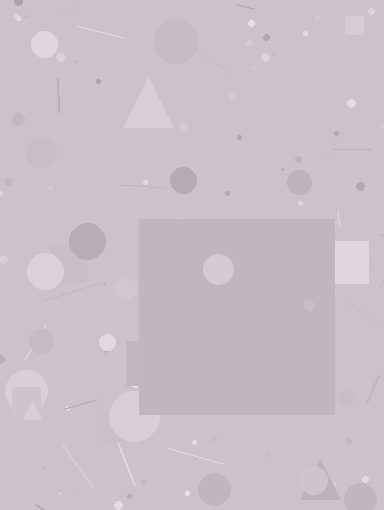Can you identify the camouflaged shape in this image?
The camouflaged shape is a square.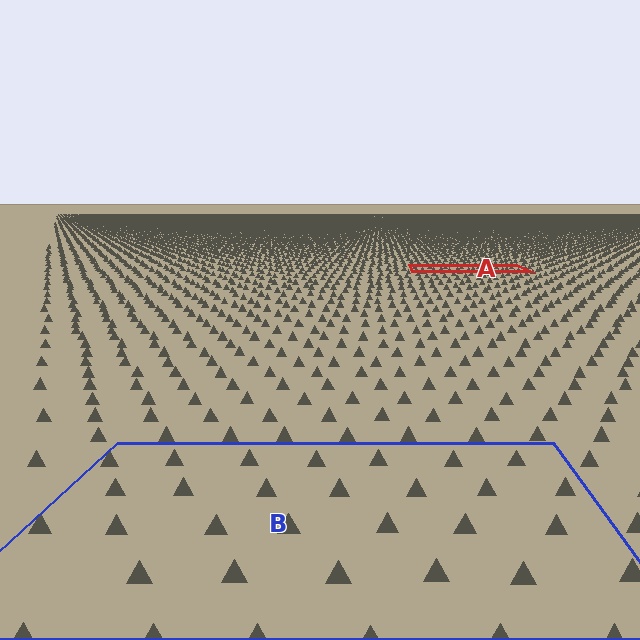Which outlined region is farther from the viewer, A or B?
Region A is farther from the viewer — the texture elements inside it appear smaller and more densely packed.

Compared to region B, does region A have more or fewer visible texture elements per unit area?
Region A has more texture elements per unit area — they are packed more densely because it is farther away.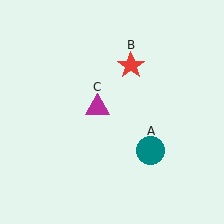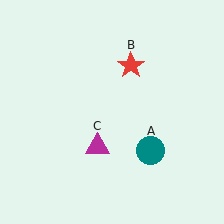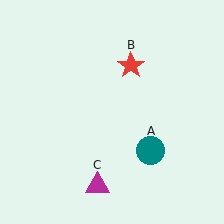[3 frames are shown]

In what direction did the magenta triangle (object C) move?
The magenta triangle (object C) moved down.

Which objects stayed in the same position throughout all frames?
Teal circle (object A) and red star (object B) remained stationary.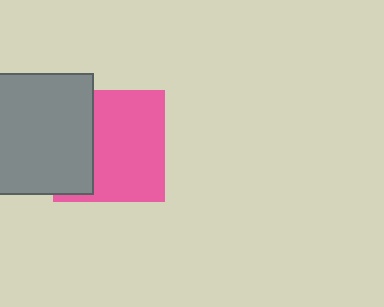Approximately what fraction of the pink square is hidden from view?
Roughly 34% of the pink square is hidden behind the gray square.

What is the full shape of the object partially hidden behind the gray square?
The partially hidden object is a pink square.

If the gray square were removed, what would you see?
You would see the complete pink square.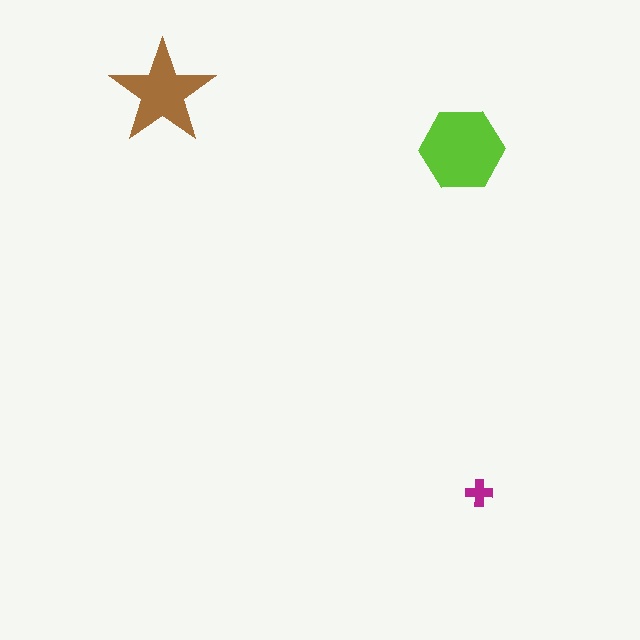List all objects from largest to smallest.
The lime hexagon, the brown star, the magenta cross.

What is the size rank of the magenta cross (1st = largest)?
3rd.